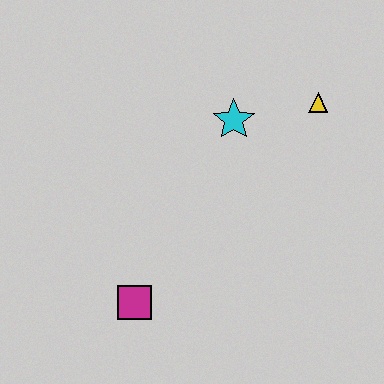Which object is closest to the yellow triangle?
The cyan star is closest to the yellow triangle.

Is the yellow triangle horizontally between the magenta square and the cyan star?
No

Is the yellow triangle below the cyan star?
No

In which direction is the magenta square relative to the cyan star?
The magenta square is below the cyan star.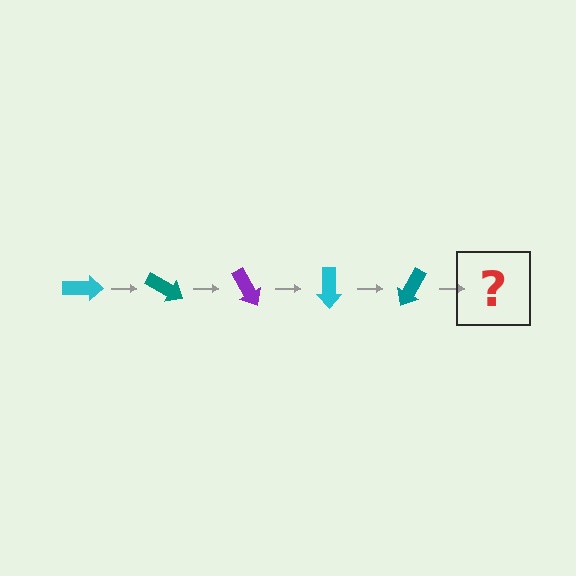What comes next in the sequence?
The next element should be a purple arrow, rotated 150 degrees from the start.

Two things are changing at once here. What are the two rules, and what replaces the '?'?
The two rules are that it rotates 30 degrees each step and the color cycles through cyan, teal, and purple. The '?' should be a purple arrow, rotated 150 degrees from the start.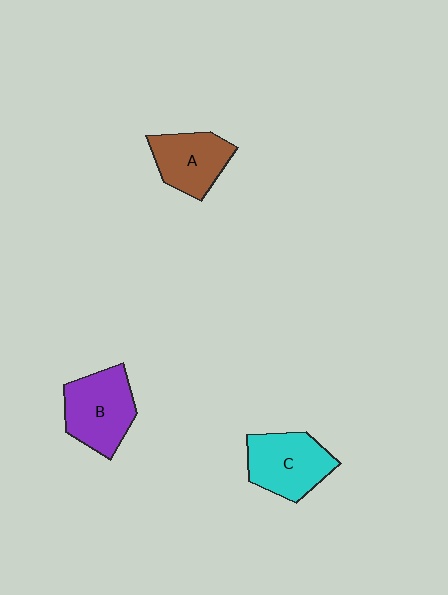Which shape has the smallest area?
Shape A (brown).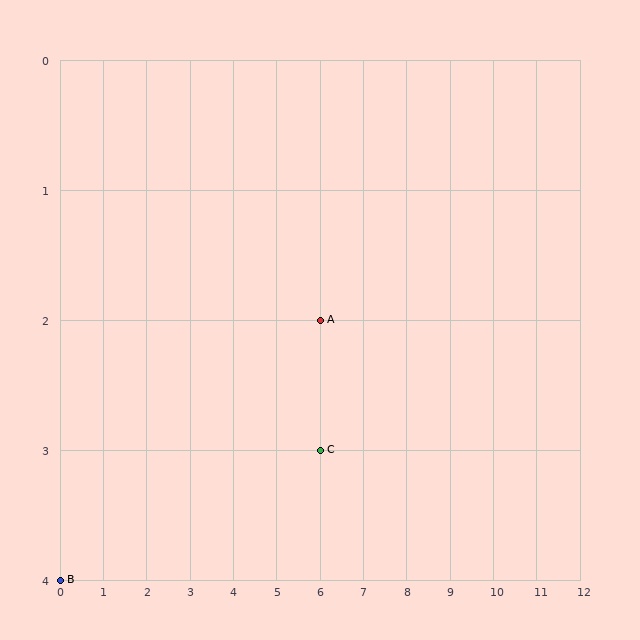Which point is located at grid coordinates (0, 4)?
Point B is at (0, 4).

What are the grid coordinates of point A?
Point A is at grid coordinates (6, 2).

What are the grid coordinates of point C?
Point C is at grid coordinates (6, 3).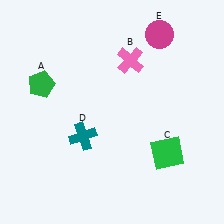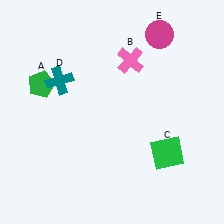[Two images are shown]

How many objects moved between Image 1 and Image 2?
1 object moved between the two images.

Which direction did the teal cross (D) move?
The teal cross (D) moved up.